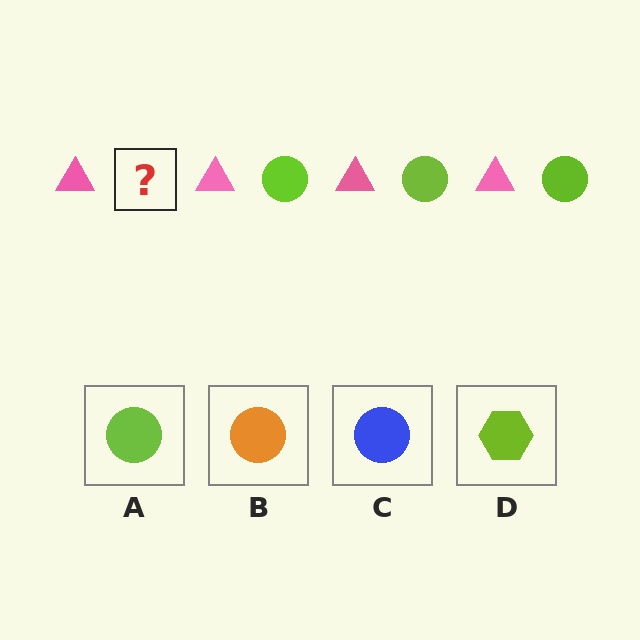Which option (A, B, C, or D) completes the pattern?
A.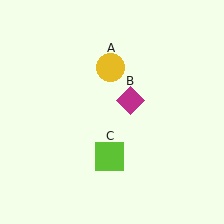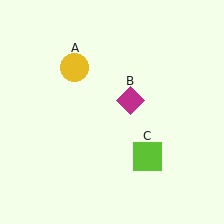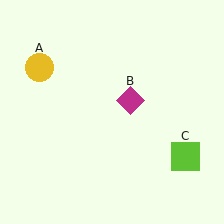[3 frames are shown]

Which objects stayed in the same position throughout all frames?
Magenta diamond (object B) remained stationary.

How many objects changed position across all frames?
2 objects changed position: yellow circle (object A), lime square (object C).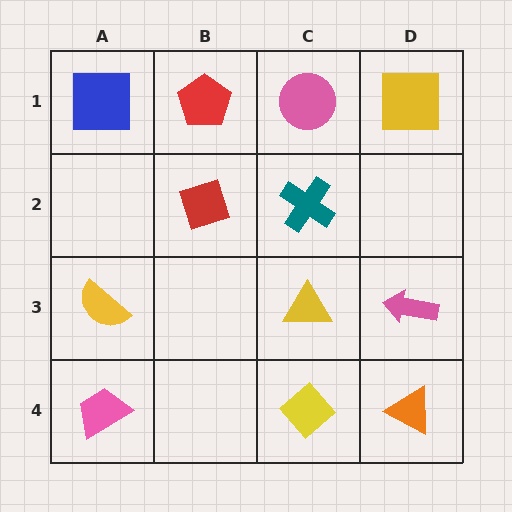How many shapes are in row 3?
3 shapes.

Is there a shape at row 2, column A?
No, that cell is empty.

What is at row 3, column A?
A yellow semicircle.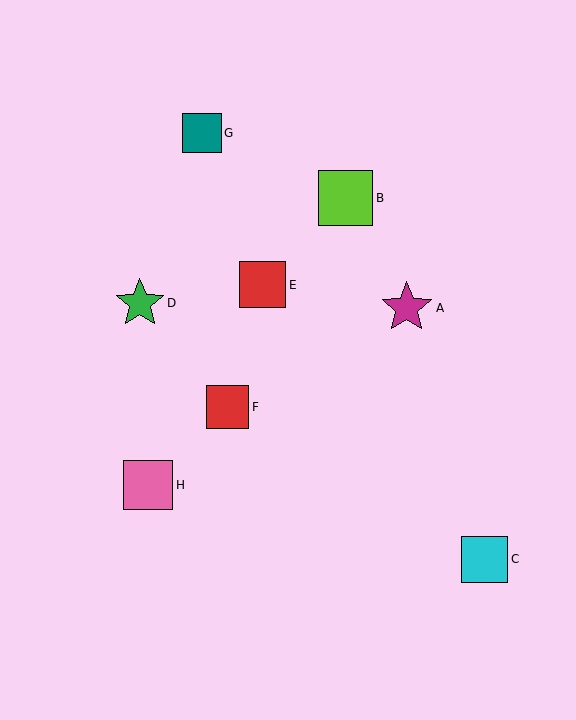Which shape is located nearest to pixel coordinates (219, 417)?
The red square (labeled F) at (228, 407) is nearest to that location.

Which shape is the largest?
The lime square (labeled B) is the largest.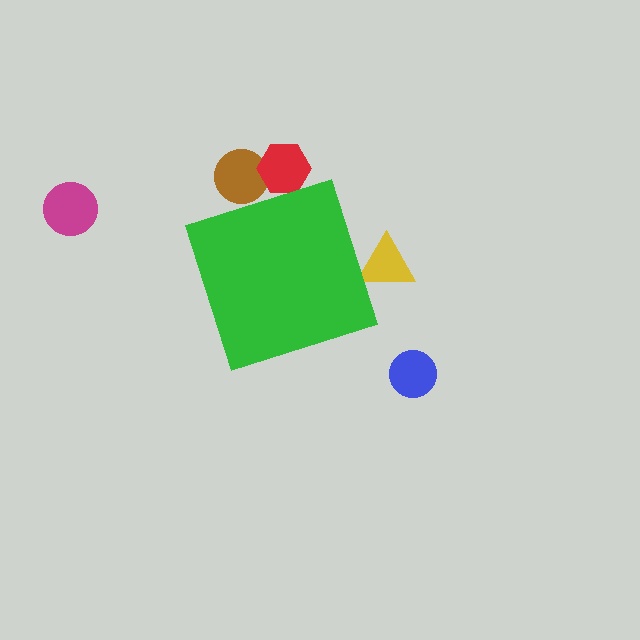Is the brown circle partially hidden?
Yes, the brown circle is partially hidden behind the green diamond.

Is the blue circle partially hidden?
No, the blue circle is fully visible.